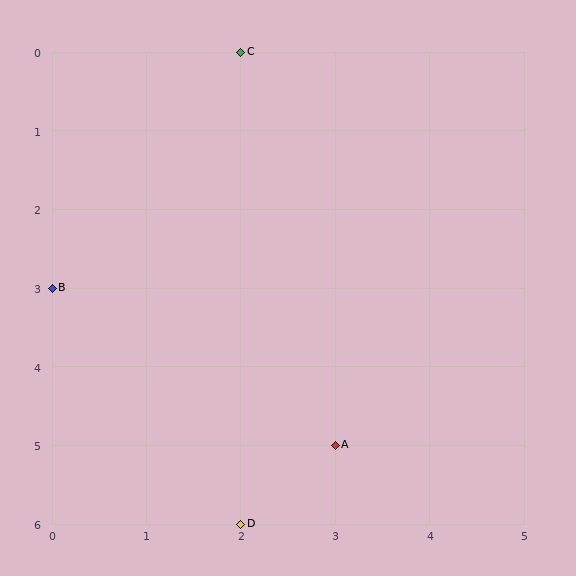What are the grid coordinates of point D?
Point D is at grid coordinates (2, 6).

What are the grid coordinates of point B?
Point B is at grid coordinates (0, 3).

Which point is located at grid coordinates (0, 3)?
Point B is at (0, 3).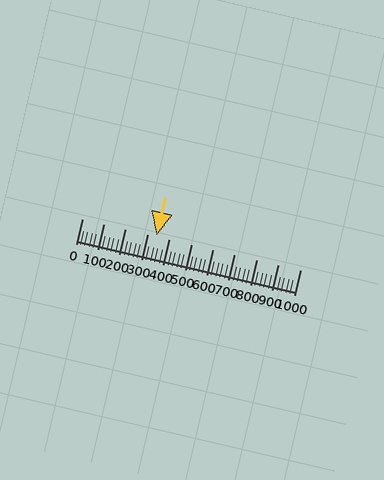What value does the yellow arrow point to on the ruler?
The yellow arrow points to approximately 340.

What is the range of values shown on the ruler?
The ruler shows values from 0 to 1000.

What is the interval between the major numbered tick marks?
The major tick marks are spaced 100 units apart.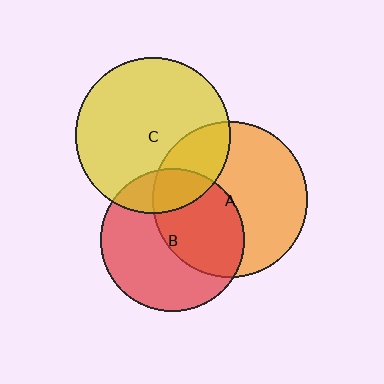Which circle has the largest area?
Circle C (yellow).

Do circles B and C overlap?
Yes.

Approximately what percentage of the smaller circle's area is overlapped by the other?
Approximately 20%.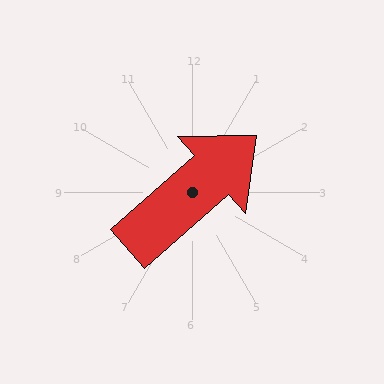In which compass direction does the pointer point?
Northeast.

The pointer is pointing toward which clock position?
Roughly 2 o'clock.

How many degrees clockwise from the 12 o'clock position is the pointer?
Approximately 48 degrees.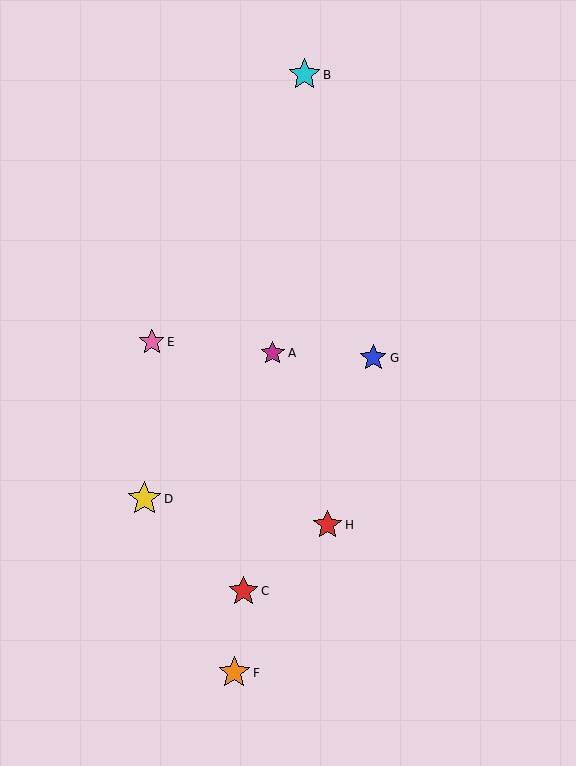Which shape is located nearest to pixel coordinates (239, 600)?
The red star (labeled C) at (244, 591) is nearest to that location.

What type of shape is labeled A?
Shape A is a magenta star.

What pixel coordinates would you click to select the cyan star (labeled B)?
Click at (305, 75) to select the cyan star B.